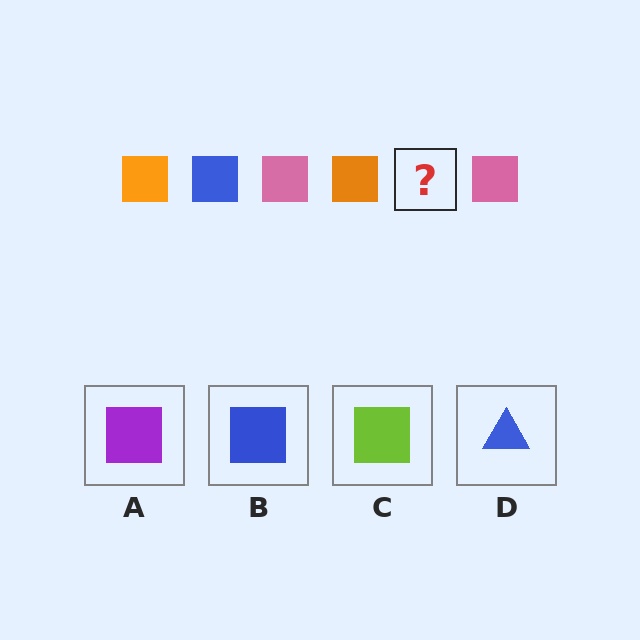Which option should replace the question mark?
Option B.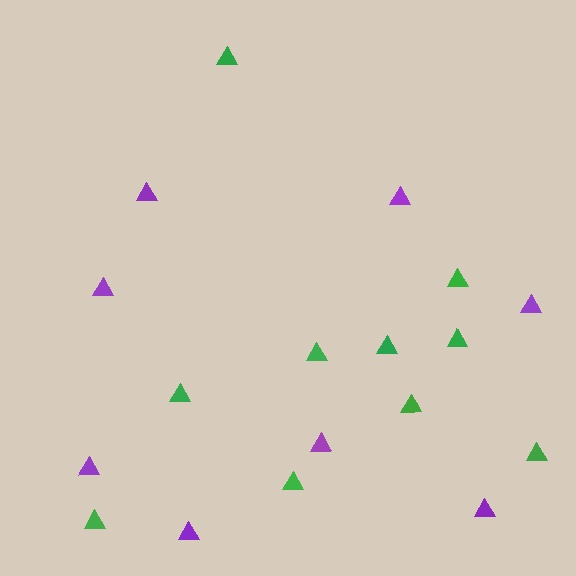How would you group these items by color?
There are 2 groups: one group of purple triangles (8) and one group of green triangles (10).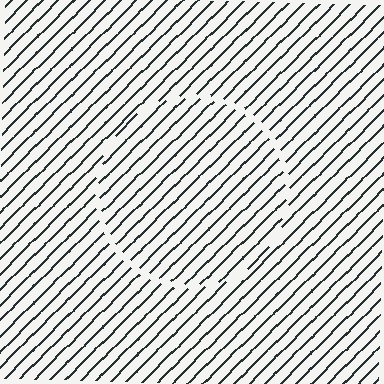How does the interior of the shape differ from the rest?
The interior of the shape contains the same grating, shifted by half a period — the contour is defined by the phase discontinuity where line-ends from the inner and outer gratings abut.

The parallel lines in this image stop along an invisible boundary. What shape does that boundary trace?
An illusory circle. The interior of the shape contains the same grating, shifted by half a period — the contour is defined by the phase discontinuity where line-ends from the inner and outer gratings abut.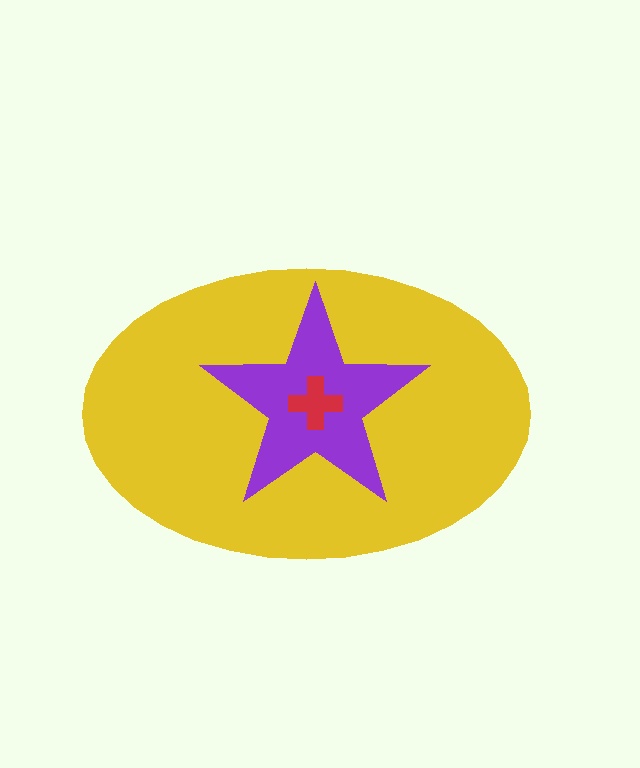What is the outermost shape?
The yellow ellipse.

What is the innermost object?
The red cross.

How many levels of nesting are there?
3.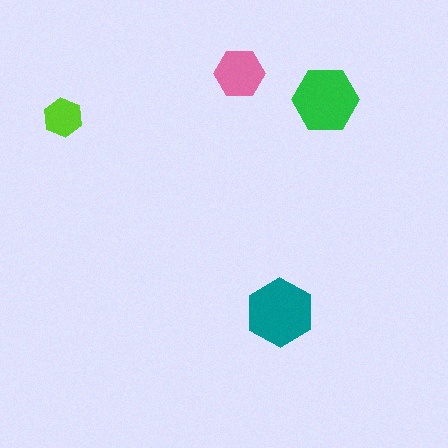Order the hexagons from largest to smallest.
the teal one, the green one, the pink one, the lime one.